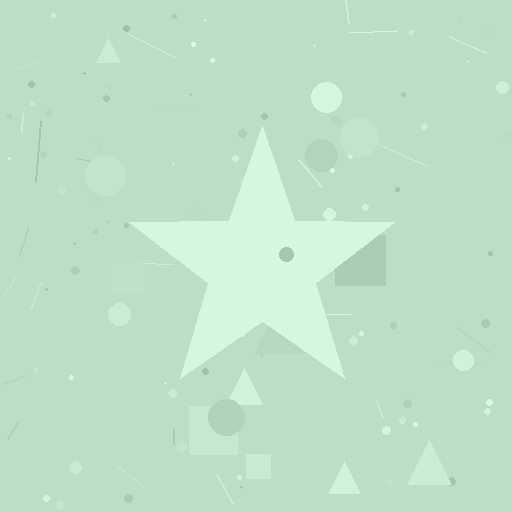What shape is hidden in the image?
A star is hidden in the image.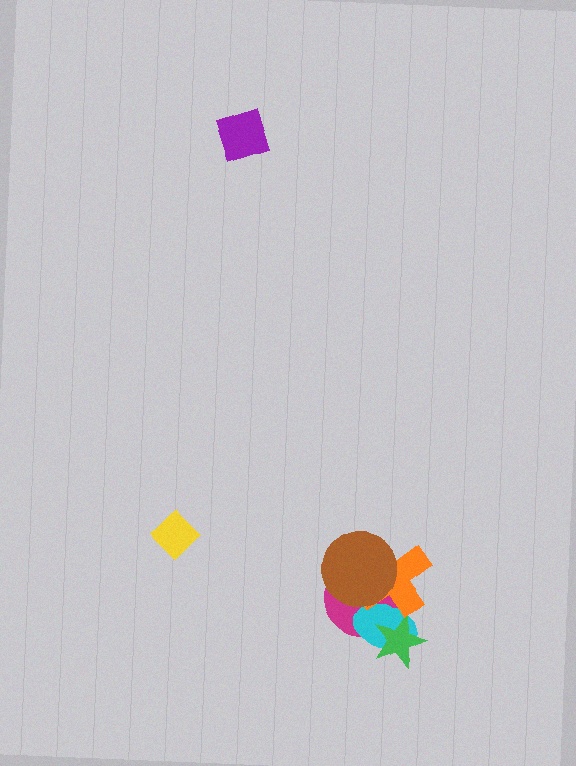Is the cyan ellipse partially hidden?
Yes, it is partially covered by another shape.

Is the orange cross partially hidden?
Yes, it is partially covered by another shape.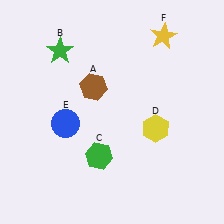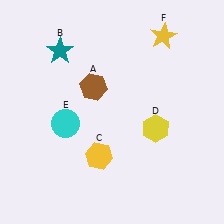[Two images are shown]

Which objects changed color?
B changed from green to teal. C changed from green to yellow. E changed from blue to cyan.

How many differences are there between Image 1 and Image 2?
There are 3 differences between the two images.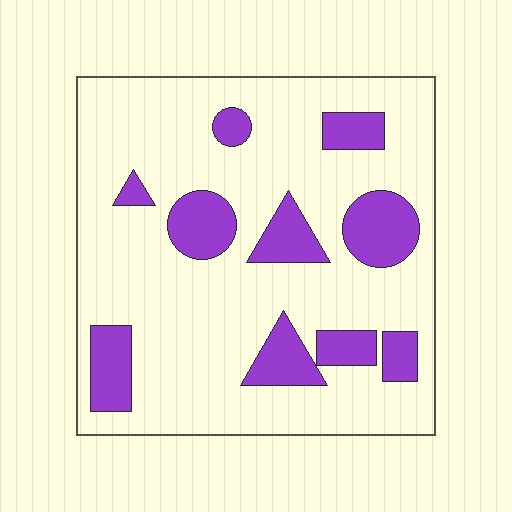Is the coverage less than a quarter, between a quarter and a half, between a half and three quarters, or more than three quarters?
Less than a quarter.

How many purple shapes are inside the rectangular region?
10.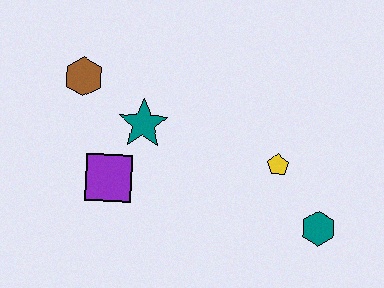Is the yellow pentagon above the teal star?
No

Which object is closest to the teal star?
The purple square is closest to the teal star.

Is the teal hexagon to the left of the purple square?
No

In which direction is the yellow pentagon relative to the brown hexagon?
The yellow pentagon is to the right of the brown hexagon.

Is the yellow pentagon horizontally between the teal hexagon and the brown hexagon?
Yes